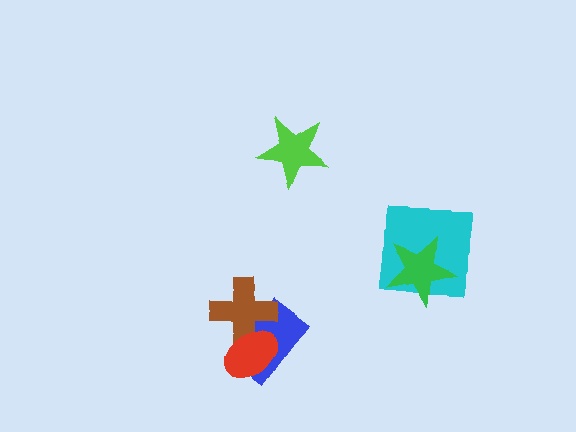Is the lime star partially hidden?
No, no other shape covers it.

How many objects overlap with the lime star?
0 objects overlap with the lime star.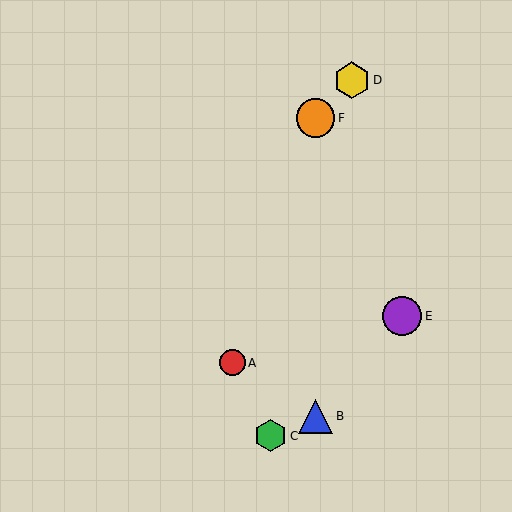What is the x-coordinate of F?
Object F is at x≈316.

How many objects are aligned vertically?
2 objects (B, F) are aligned vertically.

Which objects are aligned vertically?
Objects B, F are aligned vertically.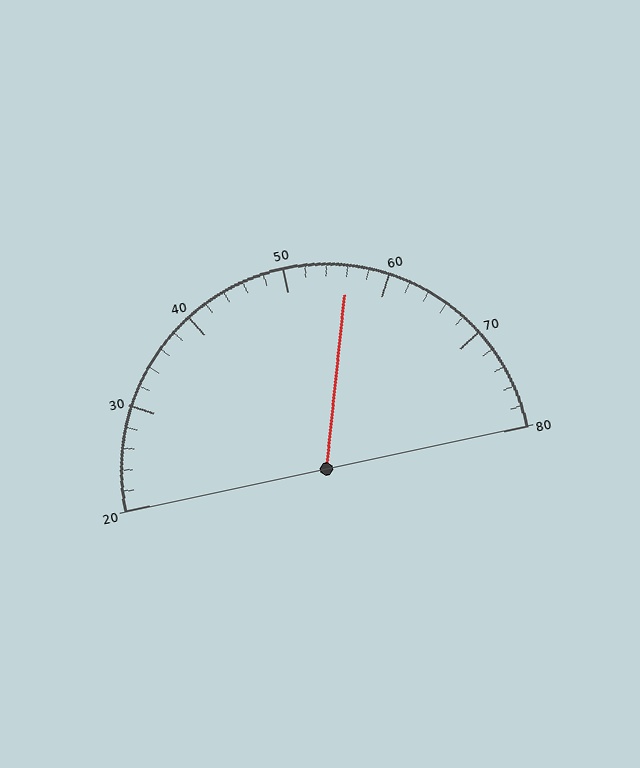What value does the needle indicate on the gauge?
The needle indicates approximately 56.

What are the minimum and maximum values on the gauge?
The gauge ranges from 20 to 80.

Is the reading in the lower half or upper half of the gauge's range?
The reading is in the upper half of the range (20 to 80).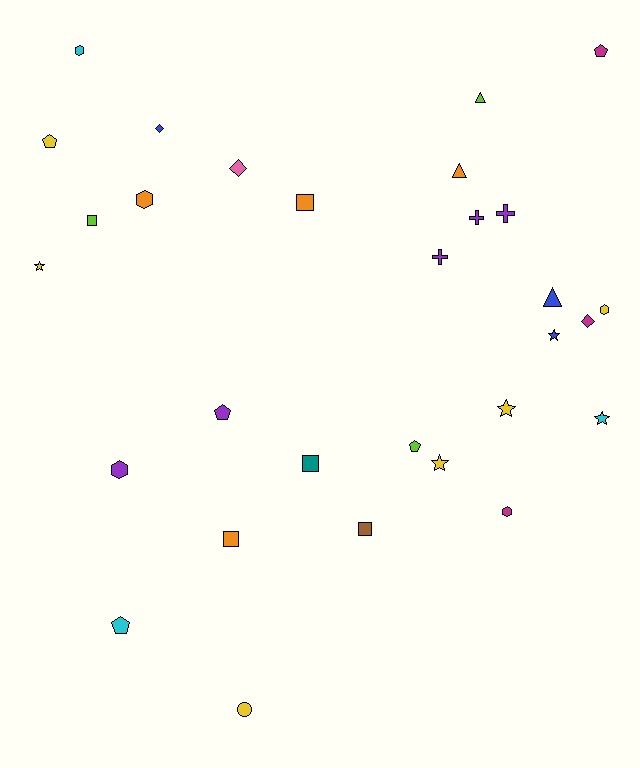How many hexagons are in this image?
There are 5 hexagons.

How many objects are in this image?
There are 30 objects.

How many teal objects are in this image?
There is 1 teal object.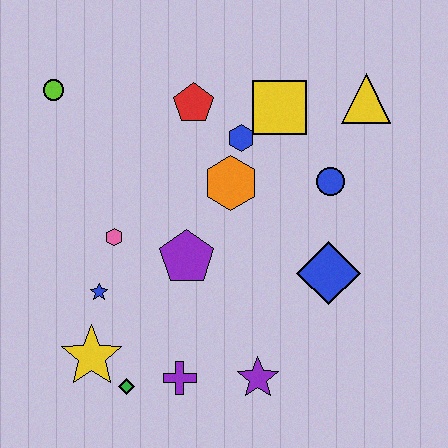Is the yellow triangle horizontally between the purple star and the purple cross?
No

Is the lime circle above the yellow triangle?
Yes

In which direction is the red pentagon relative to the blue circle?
The red pentagon is to the left of the blue circle.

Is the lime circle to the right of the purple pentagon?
No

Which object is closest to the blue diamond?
The blue circle is closest to the blue diamond.